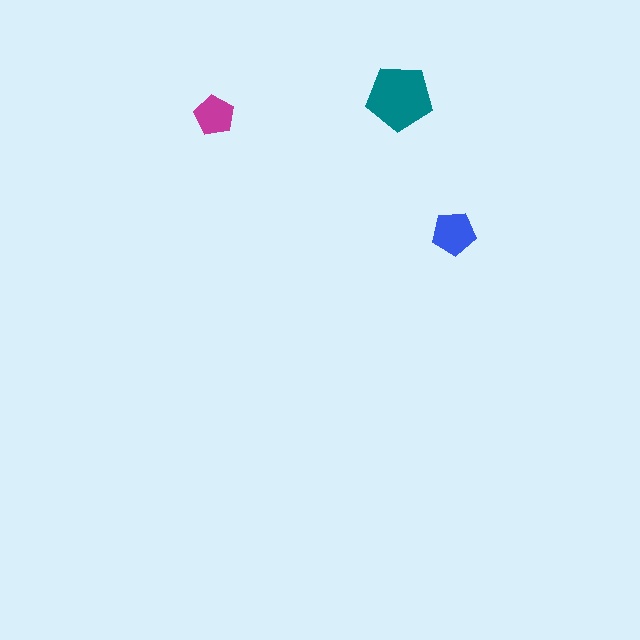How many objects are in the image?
There are 3 objects in the image.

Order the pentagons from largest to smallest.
the teal one, the blue one, the magenta one.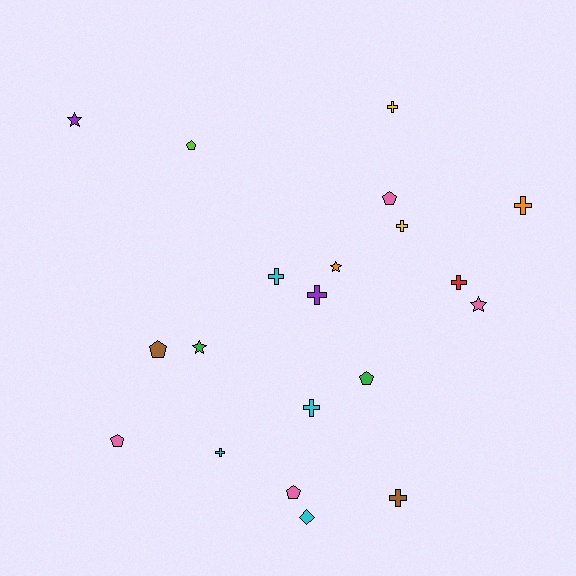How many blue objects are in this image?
There are no blue objects.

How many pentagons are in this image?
There are 6 pentagons.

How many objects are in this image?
There are 20 objects.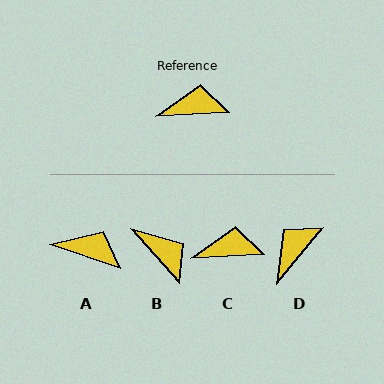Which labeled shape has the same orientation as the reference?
C.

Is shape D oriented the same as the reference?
No, it is off by about 47 degrees.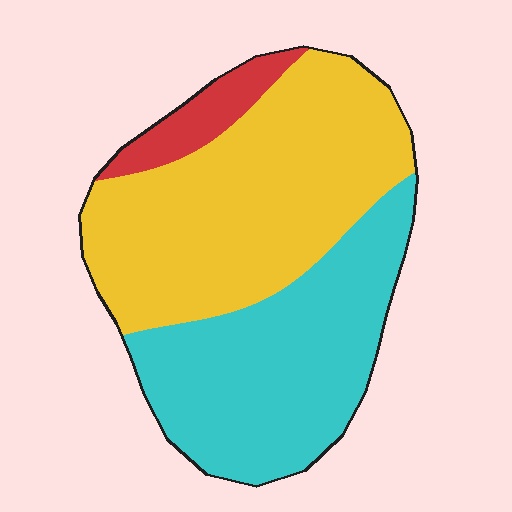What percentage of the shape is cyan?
Cyan covers about 40% of the shape.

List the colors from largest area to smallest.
From largest to smallest: yellow, cyan, red.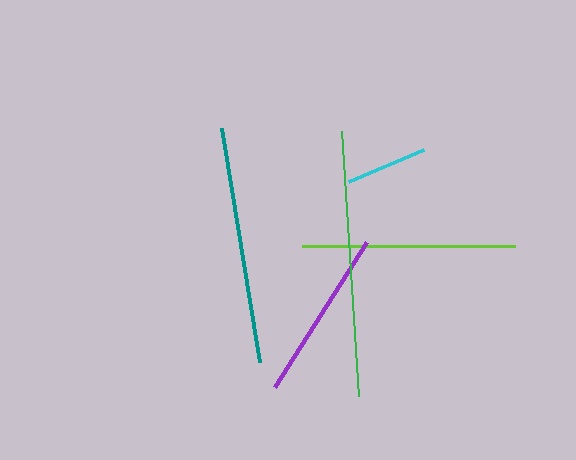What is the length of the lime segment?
The lime segment is approximately 214 pixels long.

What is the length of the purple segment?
The purple segment is approximately 171 pixels long.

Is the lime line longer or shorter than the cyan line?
The lime line is longer than the cyan line.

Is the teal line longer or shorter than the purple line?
The teal line is longer than the purple line.